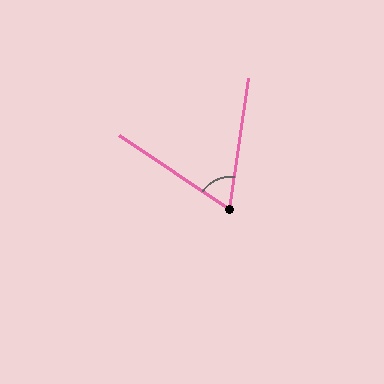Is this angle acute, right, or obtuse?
It is acute.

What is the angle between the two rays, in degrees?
Approximately 64 degrees.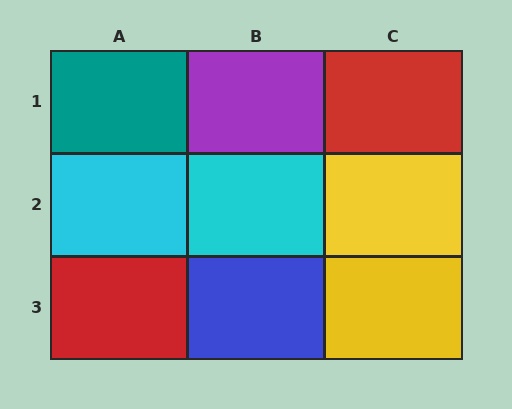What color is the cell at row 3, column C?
Yellow.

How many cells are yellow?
2 cells are yellow.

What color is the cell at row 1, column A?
Teal.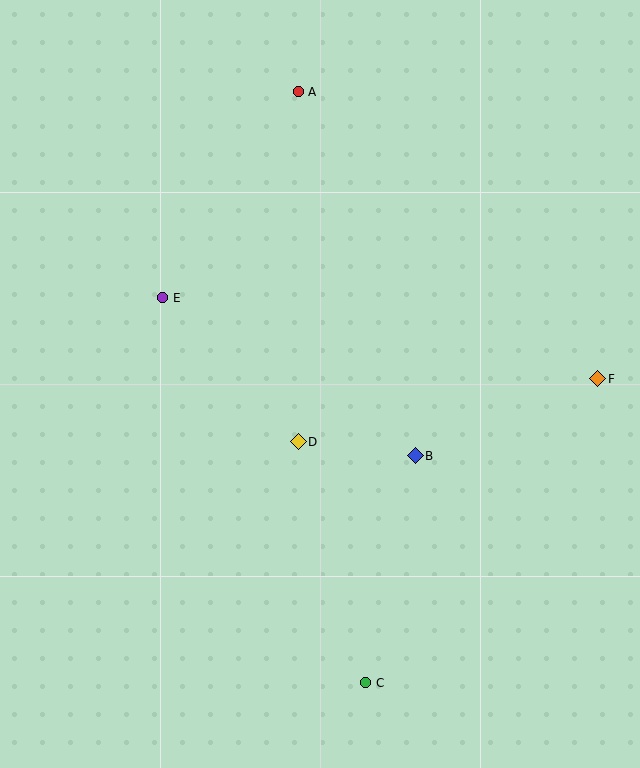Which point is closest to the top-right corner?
Point A is closest to the top-right corner.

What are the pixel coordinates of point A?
Point A is at (298, 92).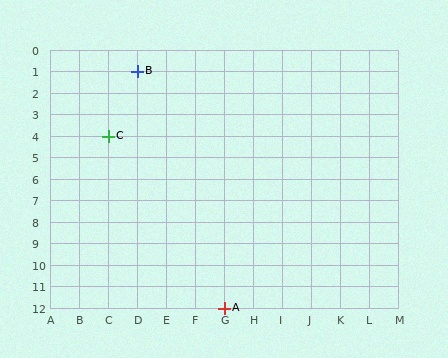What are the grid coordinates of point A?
Point A is at grid coordinates (G, 12).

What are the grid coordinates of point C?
Point C is at grid coordinates (C, 4).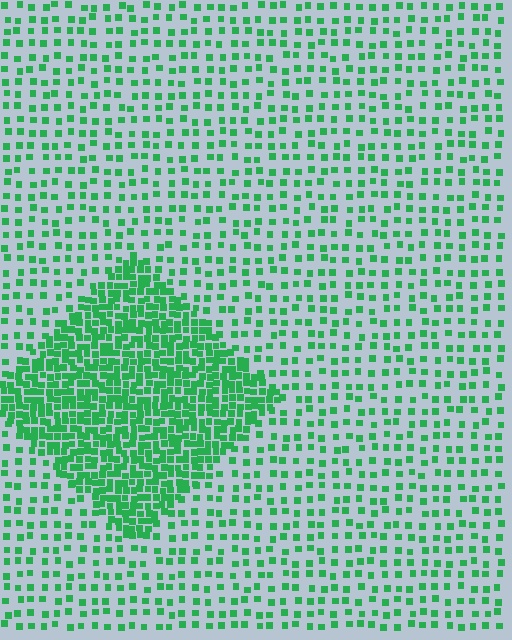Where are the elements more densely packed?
The elements are more densely packed inside the diamond boundary.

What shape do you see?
I see a diamond.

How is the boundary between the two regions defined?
The boundary is defined by a change in element density (approximately 2.8x ratio). All elements are the same color, size, and shape.